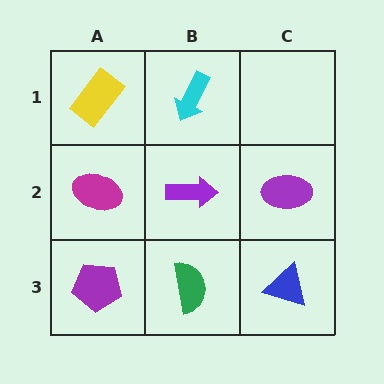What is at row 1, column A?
A yellow rectangle.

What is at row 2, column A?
A magenta ellipse.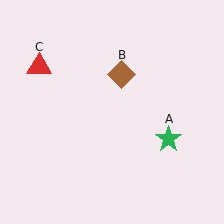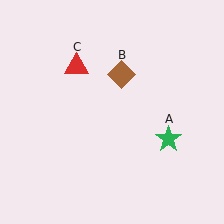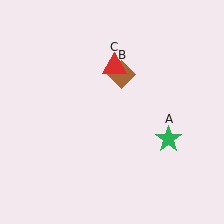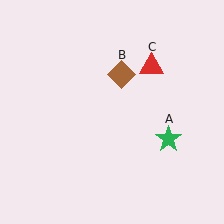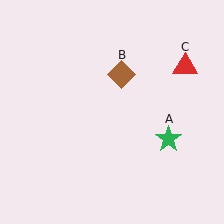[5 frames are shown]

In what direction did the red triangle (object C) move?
The red triangle (object C) moved right.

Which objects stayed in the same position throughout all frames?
Green star (object A) and brown diamond (object B) remained stationary.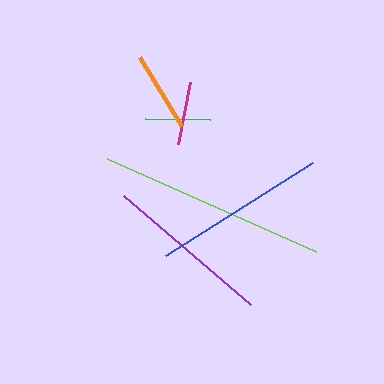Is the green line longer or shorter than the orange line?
The orange line is longer than the green line.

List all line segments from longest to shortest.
From longest to shortest: lime, blue, purple, orange, green, magenta.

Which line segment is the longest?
The lime line is the longest at approximately 229 pixels.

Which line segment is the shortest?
The magenta line is the shortest at approximately 63 pixels.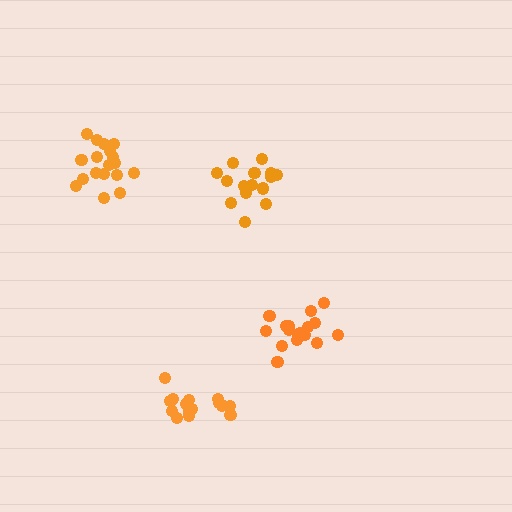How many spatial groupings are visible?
There are 4 spatial groupings.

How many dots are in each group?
Group 1: 17 dots, Group 2: 19 dots, Group 3: 15 dots, Group 4: 16 dots (67 total).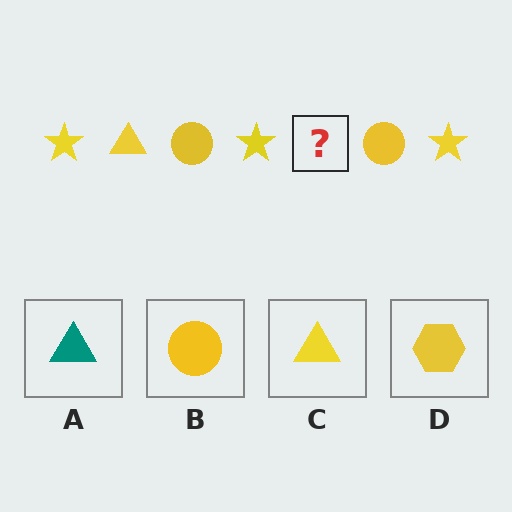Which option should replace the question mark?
Option C.